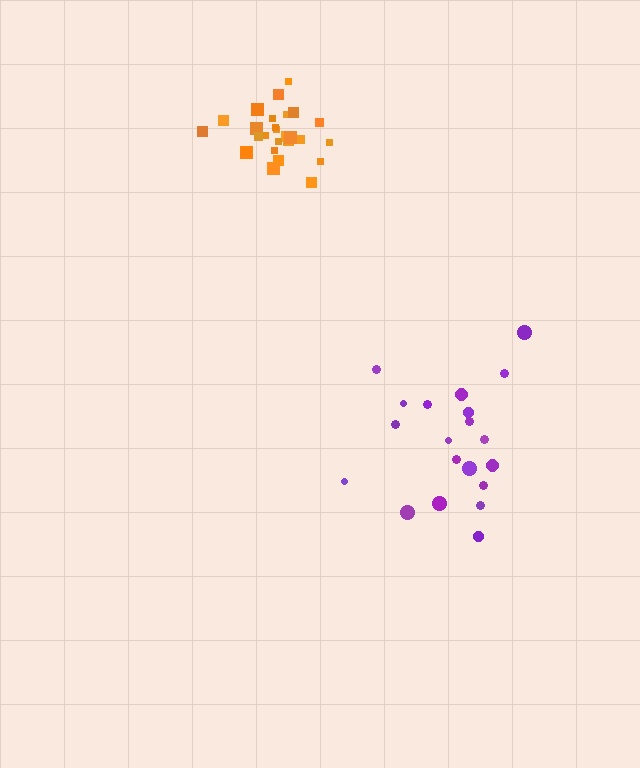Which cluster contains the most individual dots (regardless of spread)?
Orange (26).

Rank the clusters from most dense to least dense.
orange, purple.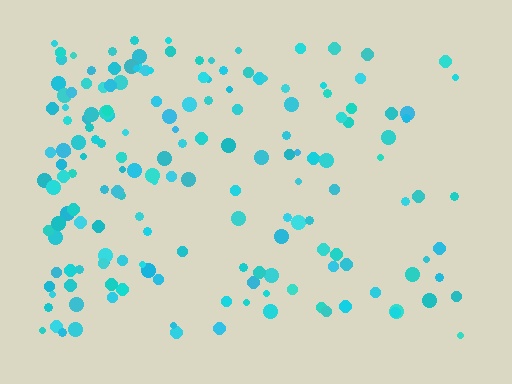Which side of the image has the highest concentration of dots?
The left.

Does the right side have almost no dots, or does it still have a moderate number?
Still a moderate number, just noticeably fewer than the left.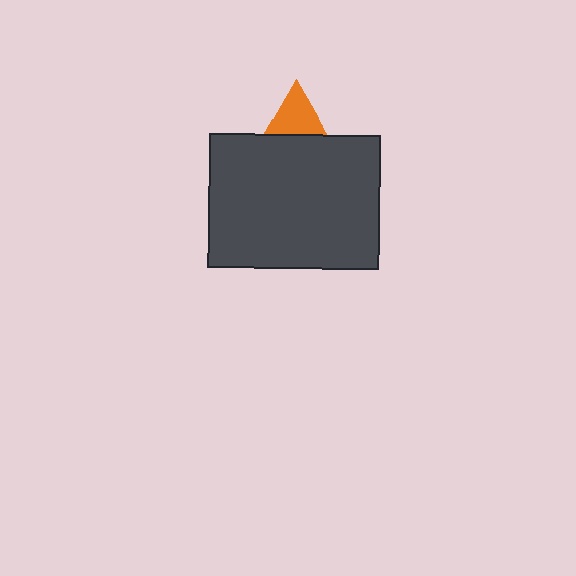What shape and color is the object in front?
The object in front is a dark gray rectangle.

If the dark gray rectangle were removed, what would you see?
You would see the complete orange triangle.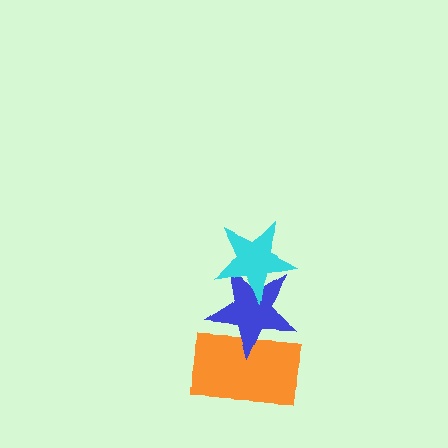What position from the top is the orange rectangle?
The orange rectangle is 3rd from the top.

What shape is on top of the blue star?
The cyan star is on top of the blue star.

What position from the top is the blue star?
The blue star is 2nd from the top.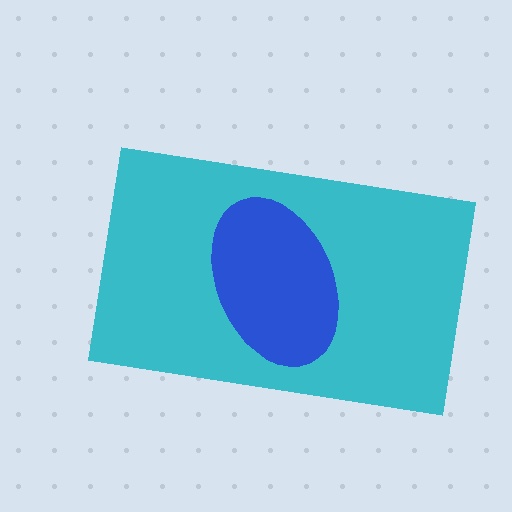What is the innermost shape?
The blue ellipse.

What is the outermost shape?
The cyan rectangle.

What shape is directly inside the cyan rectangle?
The blue ellipse.